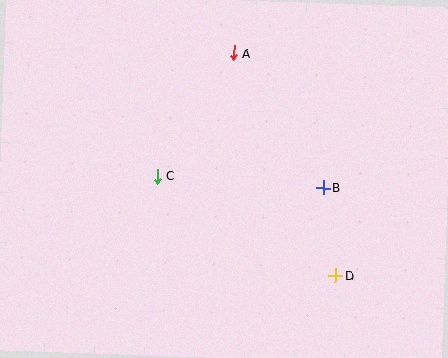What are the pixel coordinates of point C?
Point C is at (158, 176).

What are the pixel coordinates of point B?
Point B is at (323, 188).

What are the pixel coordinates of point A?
Point A is at (234, 53).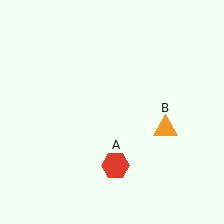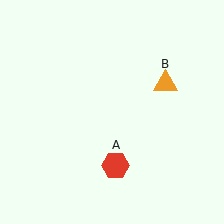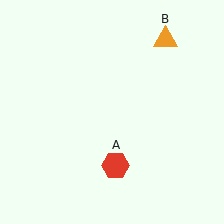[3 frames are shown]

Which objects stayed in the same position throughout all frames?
Red hexagon (object A) remained stationary.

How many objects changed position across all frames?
1 object changed position: orange triangle (object B).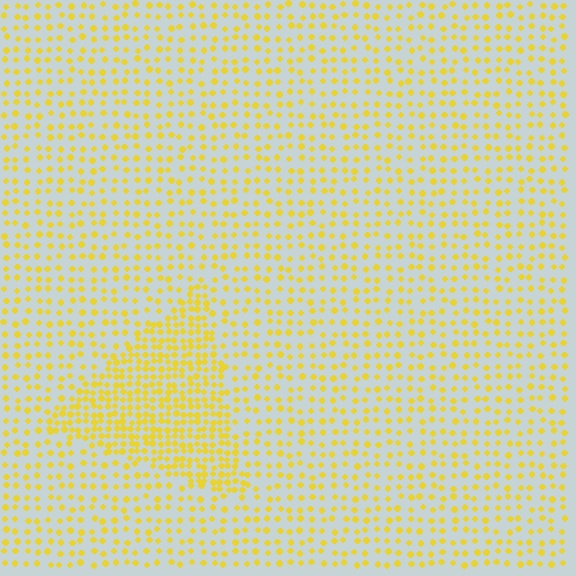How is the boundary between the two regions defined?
The boundary is defined by a change in element density (approximately 2.1x ratio). All elements are the same color, size, and shape.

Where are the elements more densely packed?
The elements are more densely packed inside the triangle boundary.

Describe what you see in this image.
The image contains small yellow elements arranged at two different densities. A triangle-shaped region is visible where the elements are more densely packed than the surrounding area.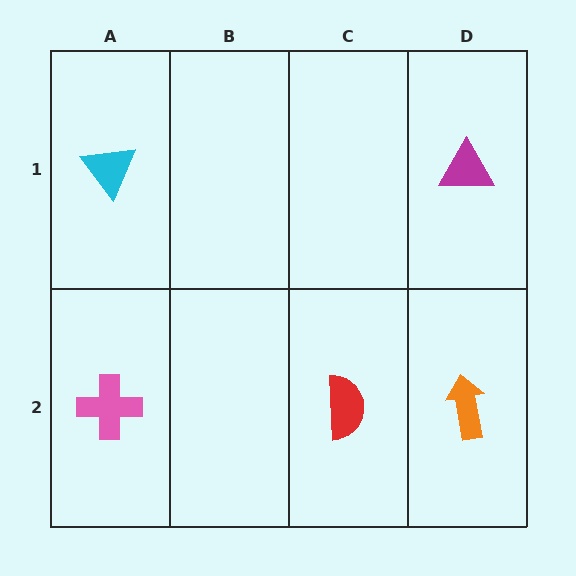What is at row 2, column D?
An orange arrow.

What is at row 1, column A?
A cyan triangle.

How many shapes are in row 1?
2 shapes.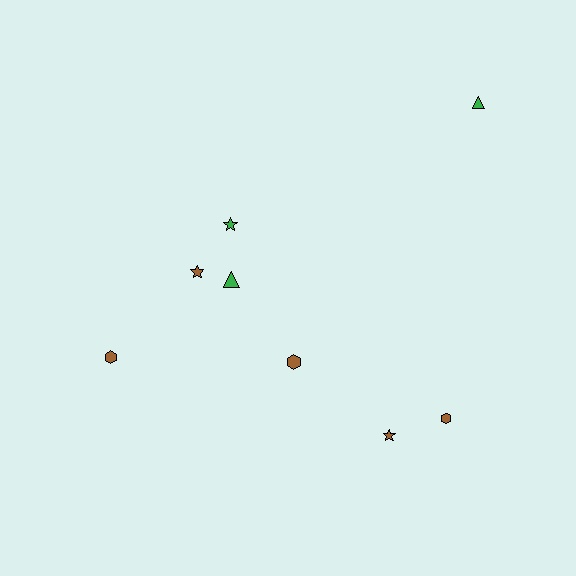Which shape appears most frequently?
Hexagon, with 3 objects.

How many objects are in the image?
There are 8 objects.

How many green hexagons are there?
There are no green hexagons.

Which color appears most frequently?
Brown, with 5 objects.